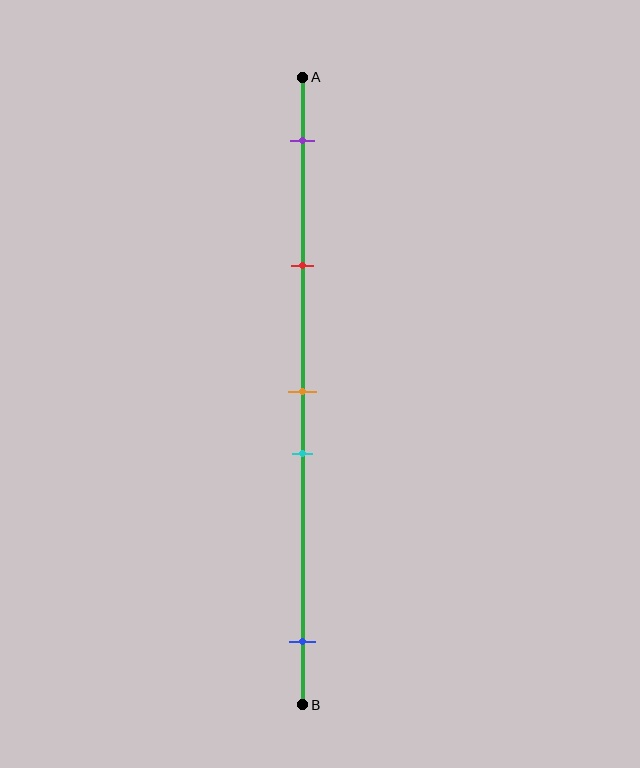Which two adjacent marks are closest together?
The orange and cyan marks are the closest adjacent pair.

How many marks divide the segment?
There are 5 marks dividing the segment.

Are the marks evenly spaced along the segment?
No, the marks are not evenly spaced.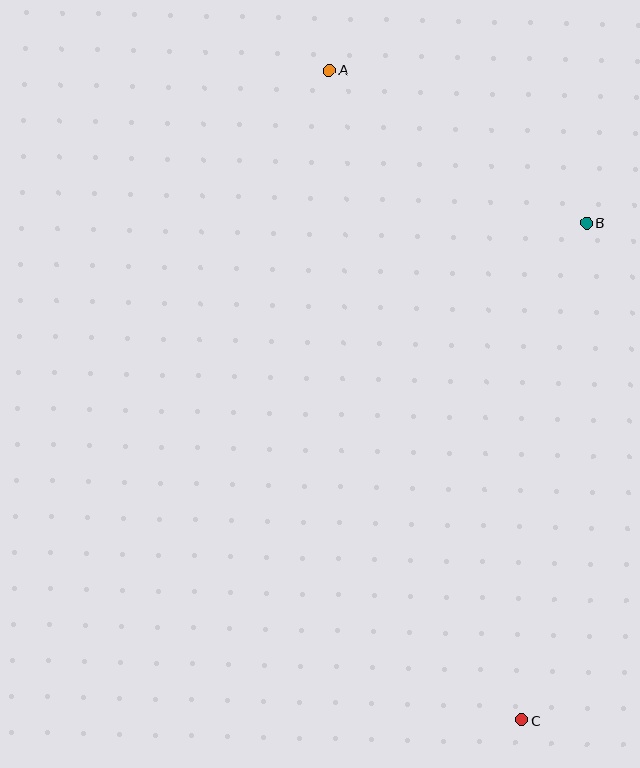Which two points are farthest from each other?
Points A and C are farthest from each other.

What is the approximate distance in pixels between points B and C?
The distance between B and C is approximately 502 pixels.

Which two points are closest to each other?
Points A and B are closest to each other.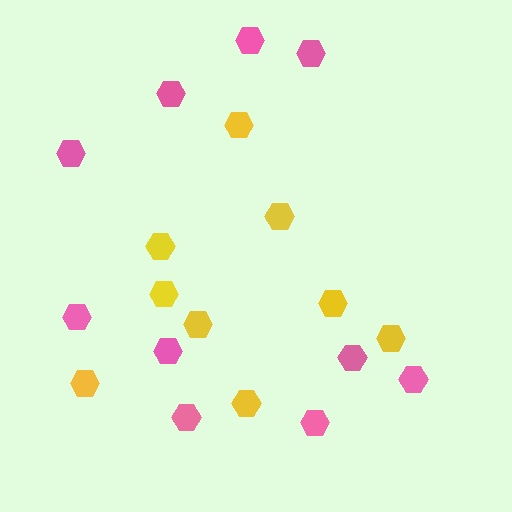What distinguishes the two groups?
There are 2 groups: one group of yellow hexagons (9) and one group of pink hexagons (10).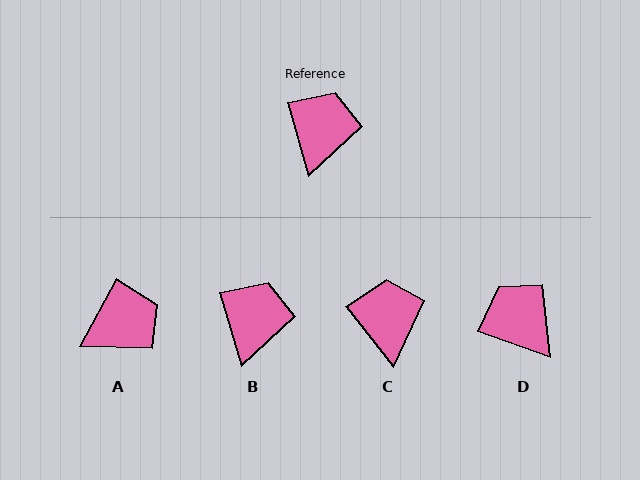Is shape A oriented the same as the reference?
No, it is off by about 44 degrees.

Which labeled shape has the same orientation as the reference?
B.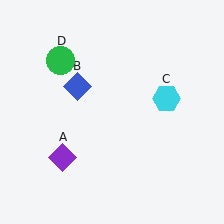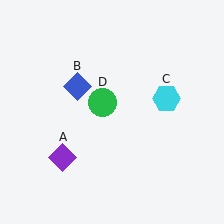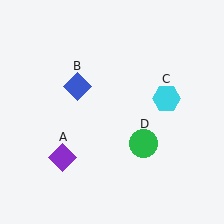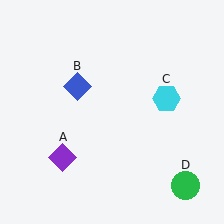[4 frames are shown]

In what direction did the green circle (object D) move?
The green circle (object D) moved down and to the right.